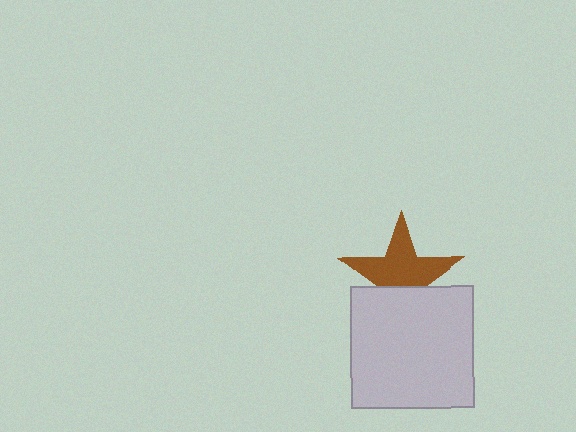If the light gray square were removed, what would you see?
You would see the complete brown star.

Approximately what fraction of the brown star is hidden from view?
Roughly 36% of the brown star is hidden behind the light gray square.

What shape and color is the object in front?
The object in front is a light gray square.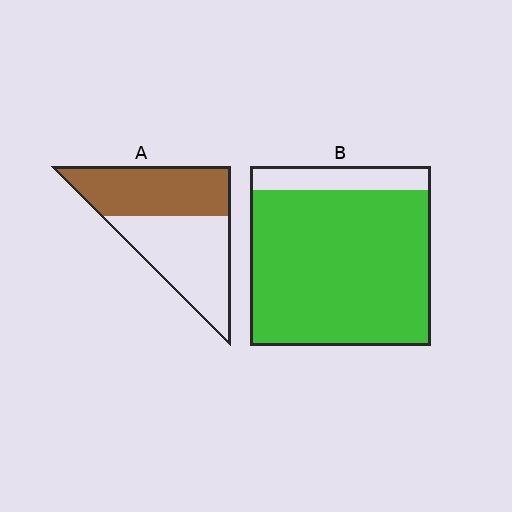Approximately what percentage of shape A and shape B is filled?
A is approximately 50% and B is approximately 85%.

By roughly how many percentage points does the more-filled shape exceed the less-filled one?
By roughly 40 percentage points (B over A).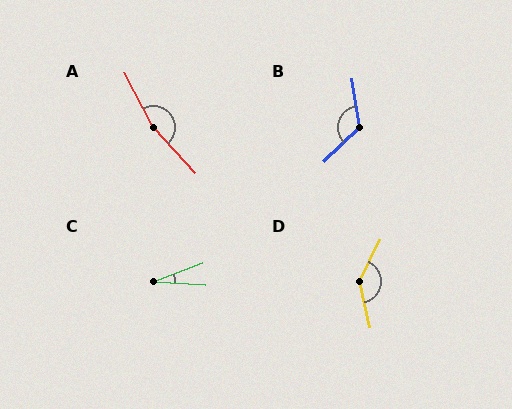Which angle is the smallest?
C, at approximately 24 degrees.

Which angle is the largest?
A, at approximately 165 degrees.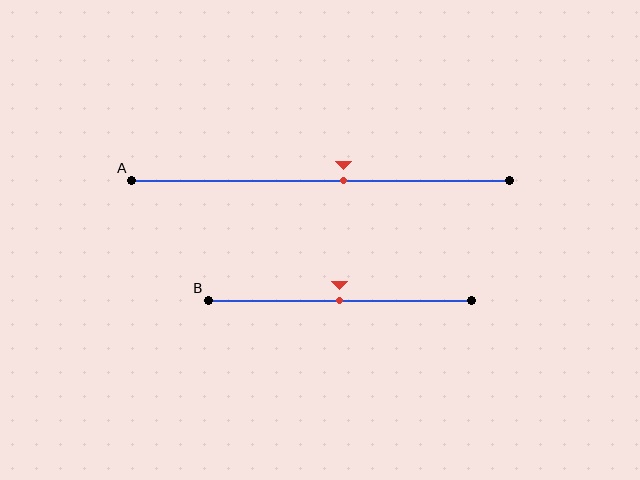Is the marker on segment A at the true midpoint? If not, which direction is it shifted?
No, the marker on segment A is shifted to the right by about 6% of the segment length.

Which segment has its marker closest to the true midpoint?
Segment B has its marker closest to the true midpoint.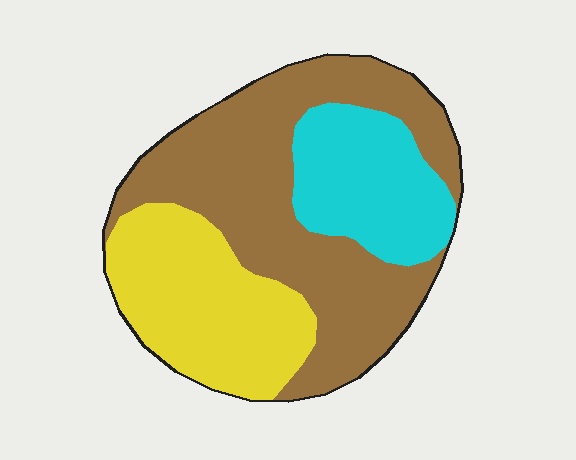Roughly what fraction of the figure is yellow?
Yellow covers around 30% of the figure.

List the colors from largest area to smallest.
From largest to smallest: brown, yellow, cyan.